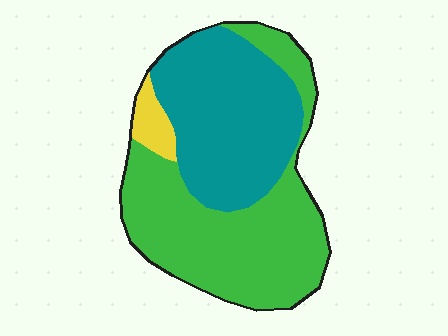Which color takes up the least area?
Yellow, at roughly 5%.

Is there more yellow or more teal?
Teal.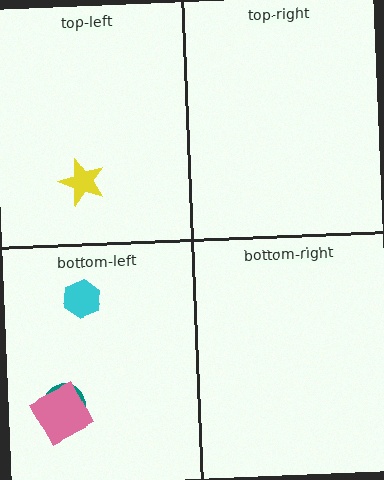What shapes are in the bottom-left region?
The teal circle, the cyan hexagon, the pink diamond.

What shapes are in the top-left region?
The yellow star.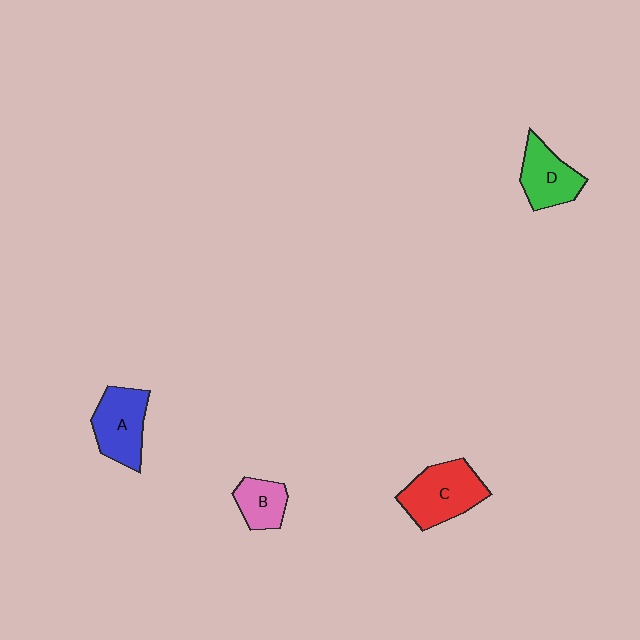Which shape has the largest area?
Shape C (red).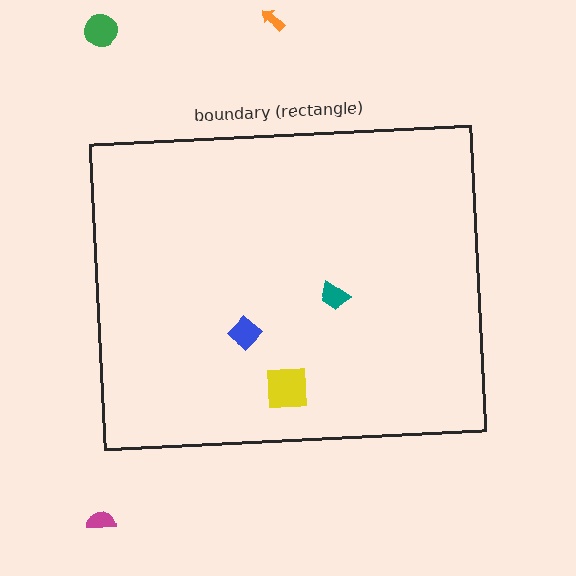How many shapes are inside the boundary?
3 inside, 3 outside.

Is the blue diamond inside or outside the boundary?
Inside.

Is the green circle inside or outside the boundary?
Outside.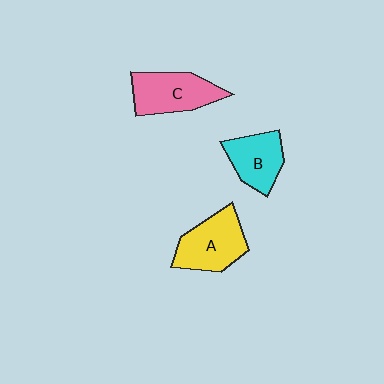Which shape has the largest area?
Shape A (yellow).